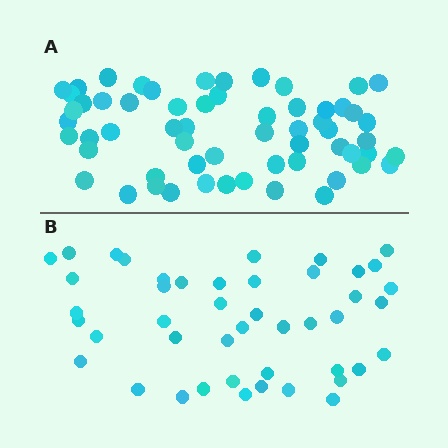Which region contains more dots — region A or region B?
Region A (the top region) has more dots.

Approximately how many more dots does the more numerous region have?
Region A has approximately 15 more dots than region B.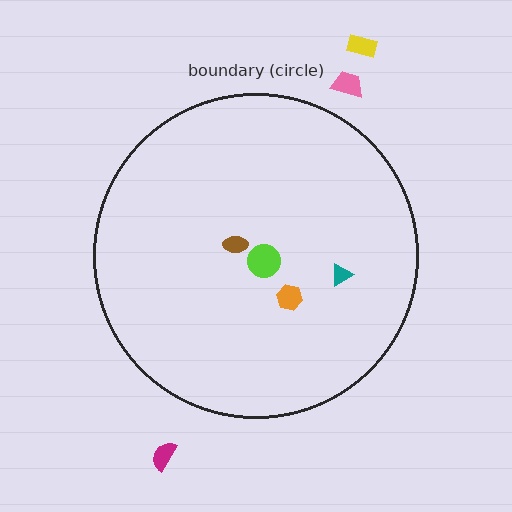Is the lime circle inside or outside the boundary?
Inside.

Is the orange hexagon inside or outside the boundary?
Inside.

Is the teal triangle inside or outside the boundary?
Inside.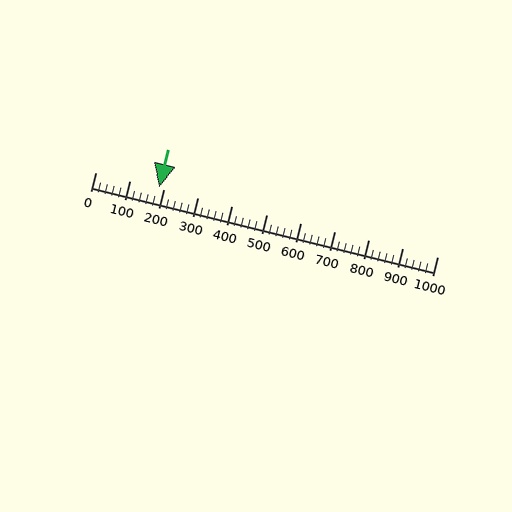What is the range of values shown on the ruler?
The ruler shows values from 0 to 1000.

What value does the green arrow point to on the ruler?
The green arrow points to approximately 185.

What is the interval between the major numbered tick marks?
The major tick marks are spaced 100 units apart.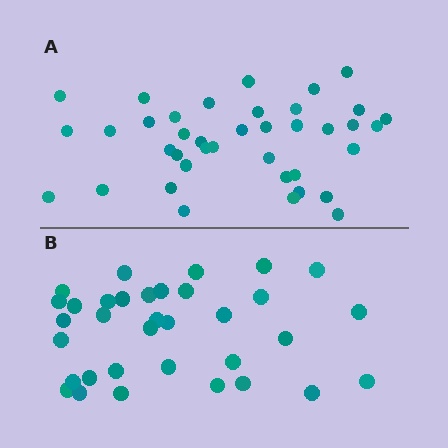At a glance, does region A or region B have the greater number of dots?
Region A (the top region) has more dots.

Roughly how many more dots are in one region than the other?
Region A has about 5 more dots than region B.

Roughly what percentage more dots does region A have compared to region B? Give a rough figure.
About 15% more.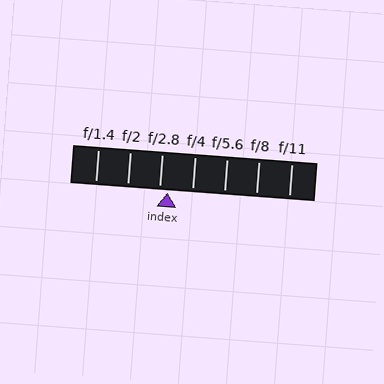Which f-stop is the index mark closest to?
The index mark is closest to f/2.8.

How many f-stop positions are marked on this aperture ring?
There are 7 f-stop positions marked.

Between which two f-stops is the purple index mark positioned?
The index mark is between f/2.8 and f/4.